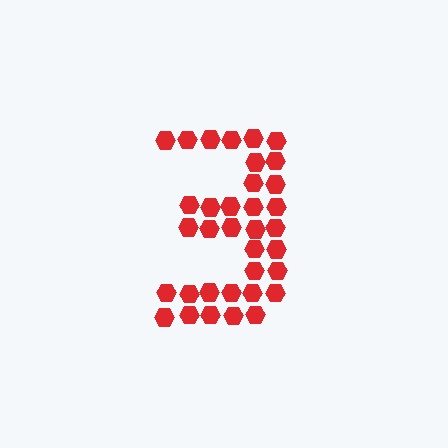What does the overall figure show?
The overall figure shows the digit 3.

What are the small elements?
The small elements are hexagons.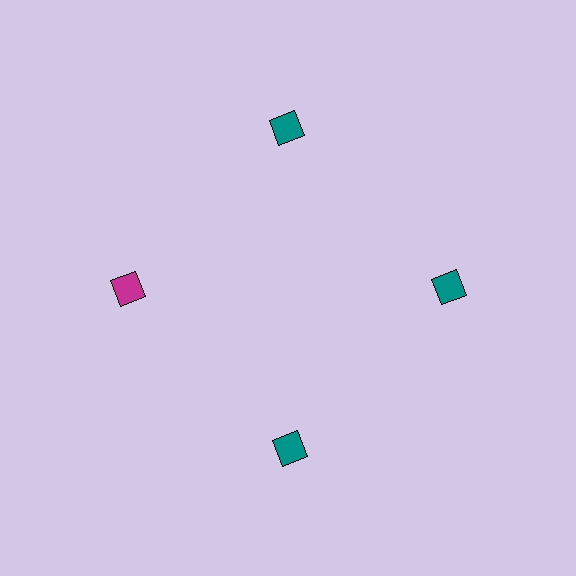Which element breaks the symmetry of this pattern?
The magenta diamond at roughly the 9 o'clock position breaks the symmetry. All other shapes are teal diamonds.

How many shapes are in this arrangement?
There are 4 shapes arranged in a ring pattern.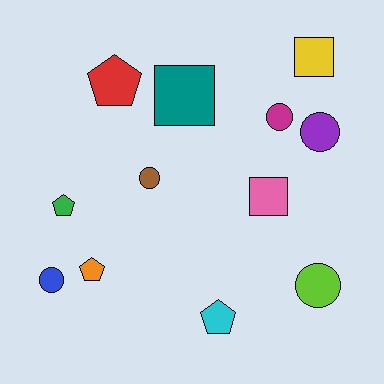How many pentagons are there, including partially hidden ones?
There are 4 pentagons.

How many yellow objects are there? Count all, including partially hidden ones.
There is 1 yellow object.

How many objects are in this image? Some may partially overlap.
There are 12 objects.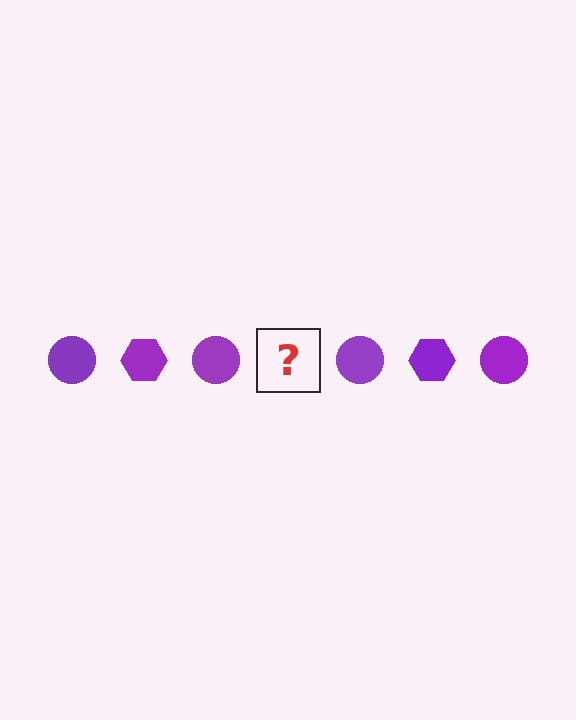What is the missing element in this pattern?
The missing element is a purple hexagon.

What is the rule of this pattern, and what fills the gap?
The rule is that the pattern cycles through circle, hexagon shapes in purple. The gap should be filled with a purple hexagon.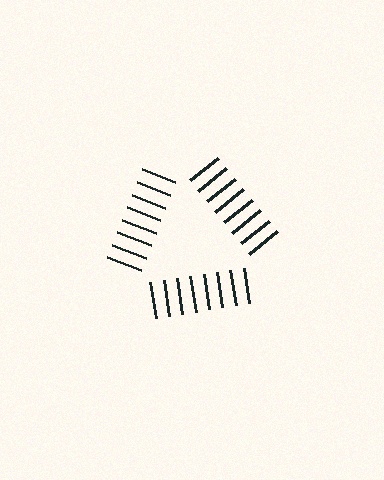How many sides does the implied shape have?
3 sides — the line-ends trace a triangle.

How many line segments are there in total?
24 — 8 along each of the 3 edges.